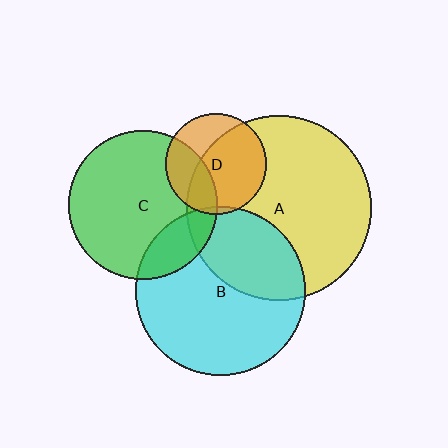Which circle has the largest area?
Circle A (yellow).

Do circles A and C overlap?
Yes.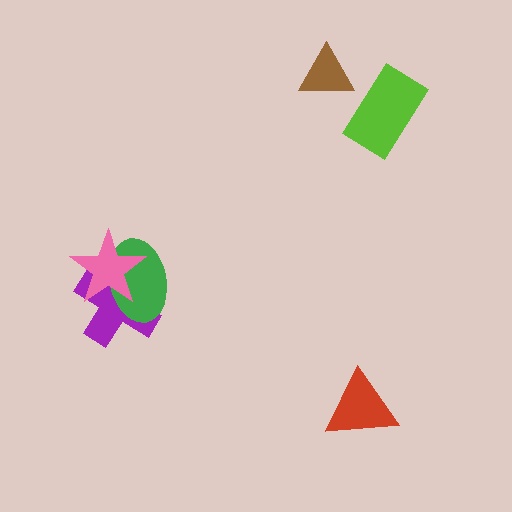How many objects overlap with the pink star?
2 objects overlap with the pink star.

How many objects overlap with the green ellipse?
2 objects overlap with the green ellipse.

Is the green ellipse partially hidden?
Yes, it is partially covered by another shape.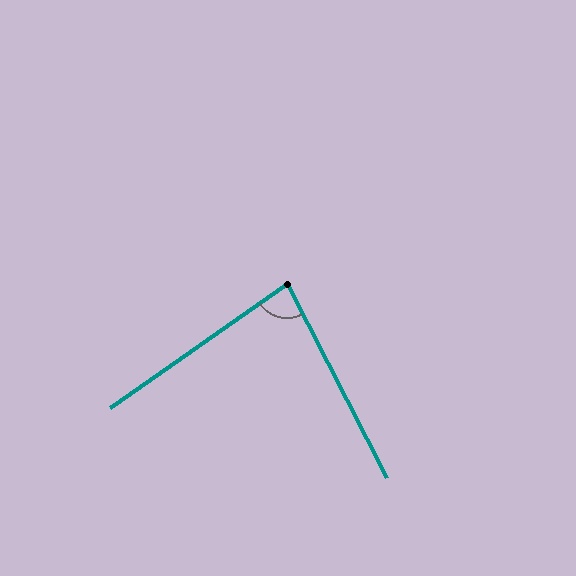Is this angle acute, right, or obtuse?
It is acute.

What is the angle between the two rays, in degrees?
Approximately 82 degrees.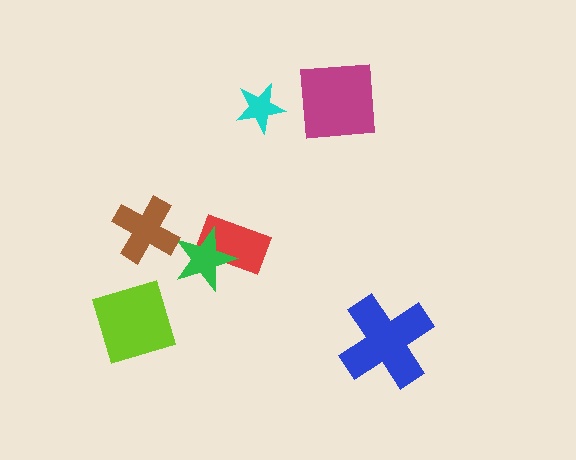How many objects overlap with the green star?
1 object overlaps with the green star.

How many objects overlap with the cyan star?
0 objects overlap with the cyan star.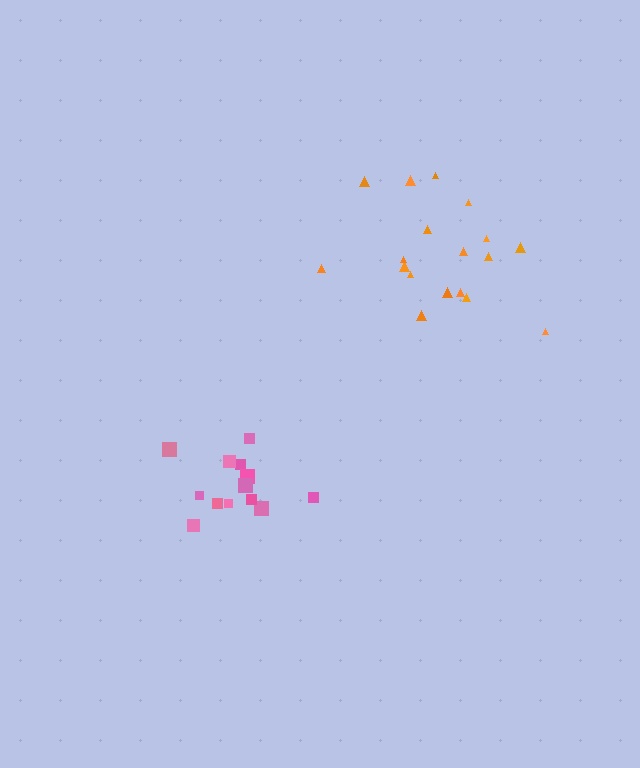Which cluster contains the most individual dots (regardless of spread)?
Orange (18).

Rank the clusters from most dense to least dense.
pink, orange.